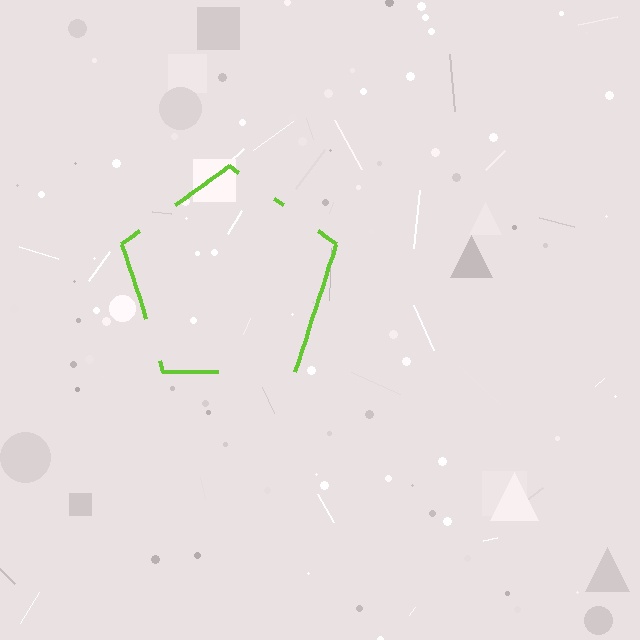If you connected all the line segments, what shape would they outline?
They would outline a pentagon.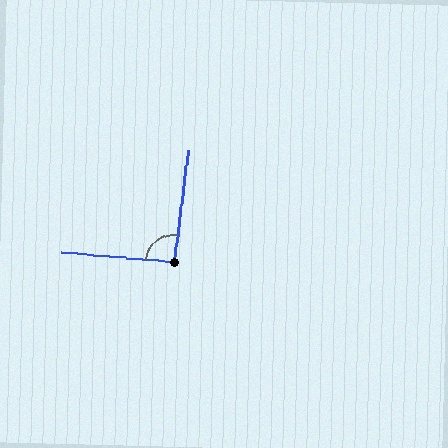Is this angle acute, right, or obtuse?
It is approximately a right angle.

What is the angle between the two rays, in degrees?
Approximately 92 degrees.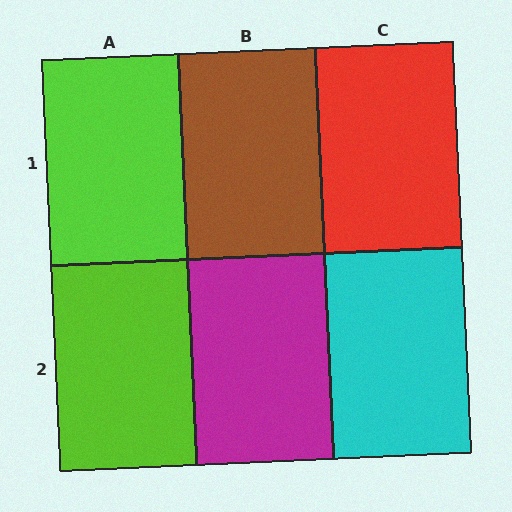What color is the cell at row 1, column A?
Lime.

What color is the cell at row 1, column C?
Red.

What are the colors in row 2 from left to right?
Lime, magenta, cyan.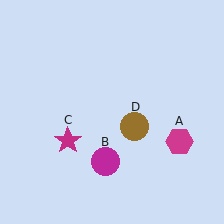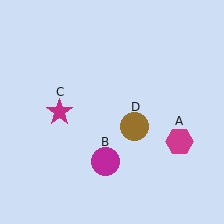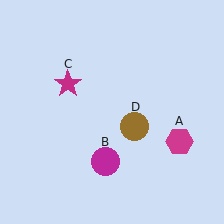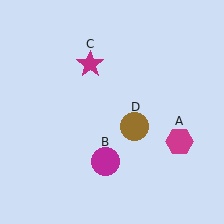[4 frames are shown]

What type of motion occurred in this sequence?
The magenta star (object C) rotated clockwise around the center of the scene.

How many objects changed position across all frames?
1 object changed position: magenta star (object C).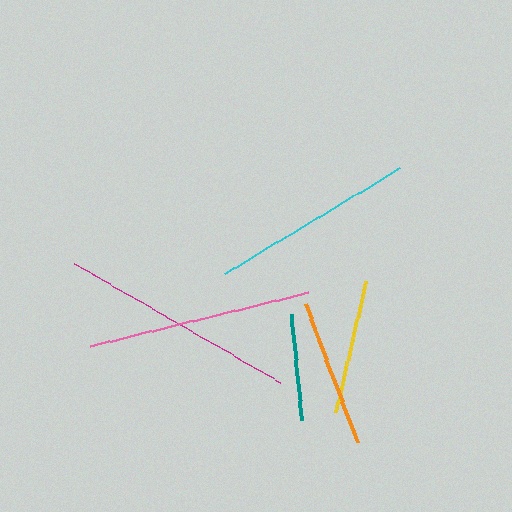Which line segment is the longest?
The magenta line is the longest at approximately 238 pixels.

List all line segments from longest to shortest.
From longest to shortest: magenta, pink, cyan, orange, yellow, teal.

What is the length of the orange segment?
The orange segment is approximately 147 pixels long.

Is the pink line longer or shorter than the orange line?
The pink line is longer than the orange line.